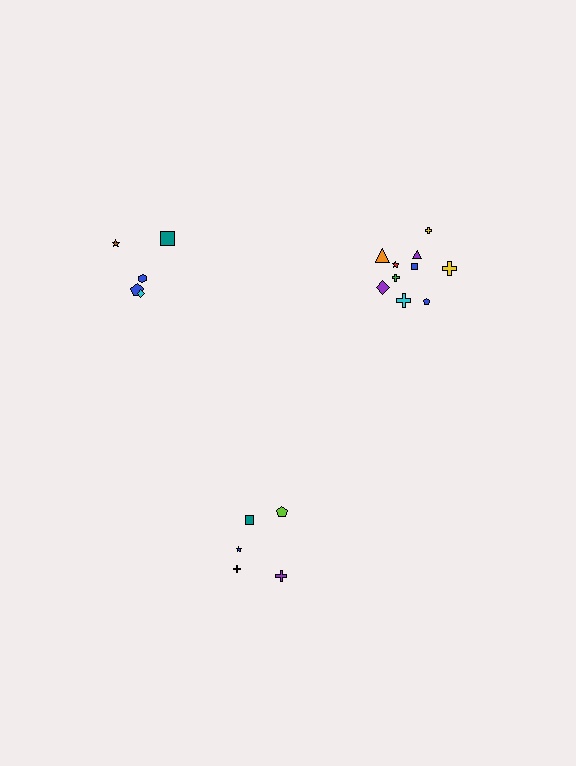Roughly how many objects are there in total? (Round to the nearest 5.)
Roughly 20 objects in total.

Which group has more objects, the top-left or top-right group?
The top-right group.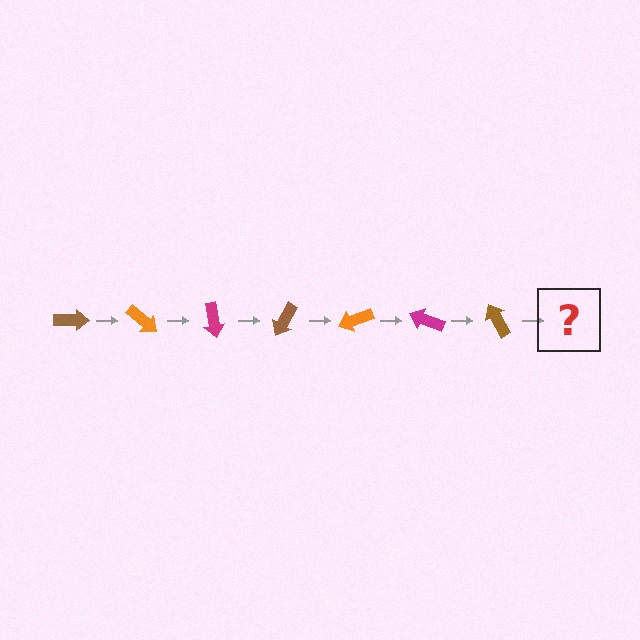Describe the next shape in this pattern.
It should be an orange arrow, rotated 280 degrees from the start.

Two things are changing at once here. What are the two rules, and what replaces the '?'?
The two rules are that it rotates 40 degrees each step and the color cycles through brown, orange, and magenta. The '?' should be an orange arrow, rotated 280 degrees from the start.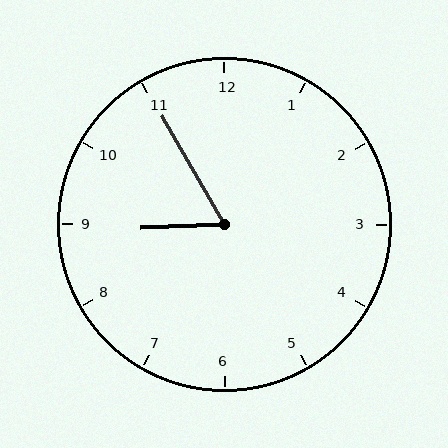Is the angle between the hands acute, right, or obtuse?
It is acute.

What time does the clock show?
8:55.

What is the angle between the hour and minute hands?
Approximately 62 degrees.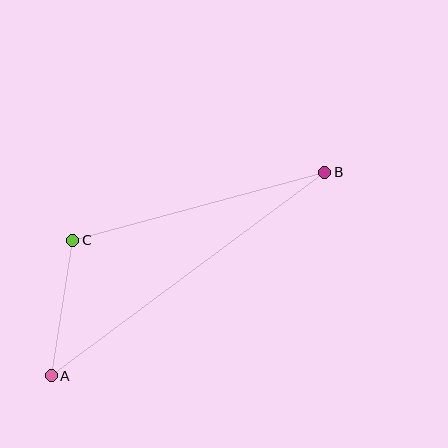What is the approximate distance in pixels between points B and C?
The distance between B and C is approximately 261 pixels.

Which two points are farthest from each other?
Points A and B are farthest from each other.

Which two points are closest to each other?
Points A and C are closest to each other.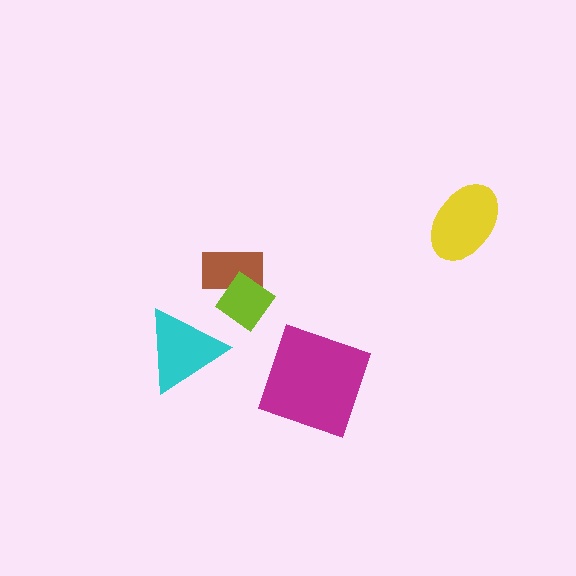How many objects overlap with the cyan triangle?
0 objects overlap with the cyan triangle.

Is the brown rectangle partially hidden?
Yes, it is partially covered by another shape.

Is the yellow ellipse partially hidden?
No, no other shape covers it.